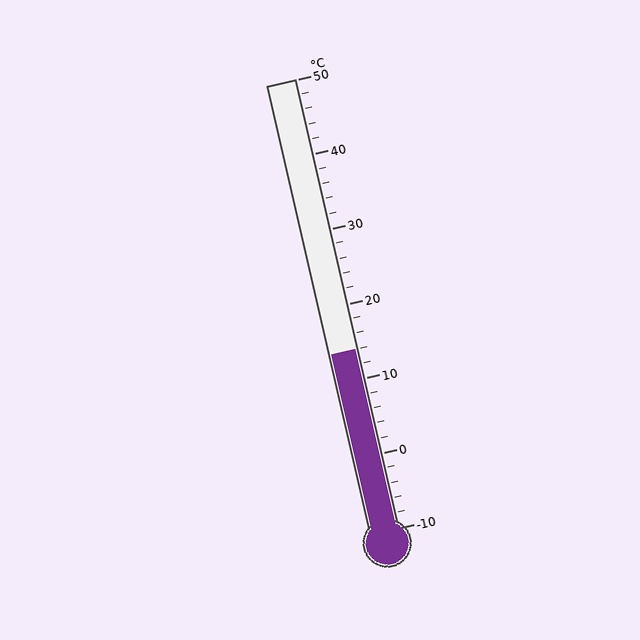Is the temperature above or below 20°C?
The temperature is below 20°C.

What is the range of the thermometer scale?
The thermometer scale ranges from -10°C to 50°C.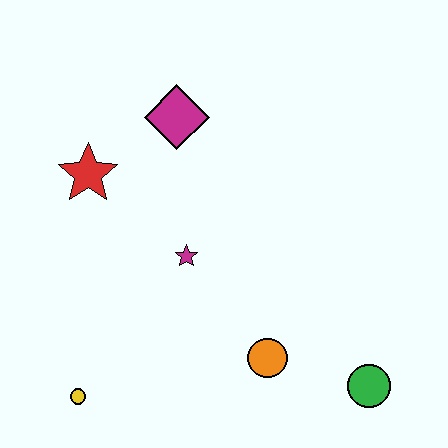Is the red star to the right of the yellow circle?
Yes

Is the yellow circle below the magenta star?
Yes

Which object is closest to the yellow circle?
The magenta star is closest to the yellow circle.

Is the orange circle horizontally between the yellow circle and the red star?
No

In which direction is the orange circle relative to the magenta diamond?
The orange circle is below the magenta diamond.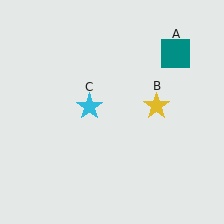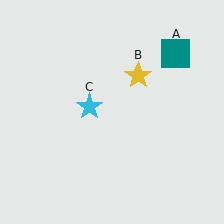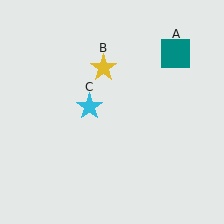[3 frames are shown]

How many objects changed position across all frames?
1 object changed position: yellow star (object B).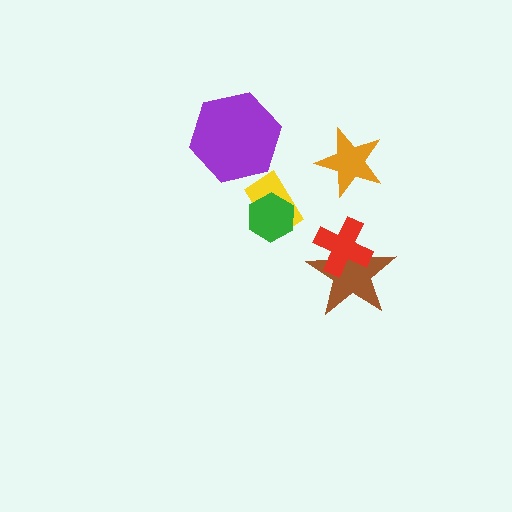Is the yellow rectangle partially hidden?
Yes, it is partially covered by another shape.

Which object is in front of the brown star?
The red cross is in front of the brown star.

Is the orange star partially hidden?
No, no other shape covers it.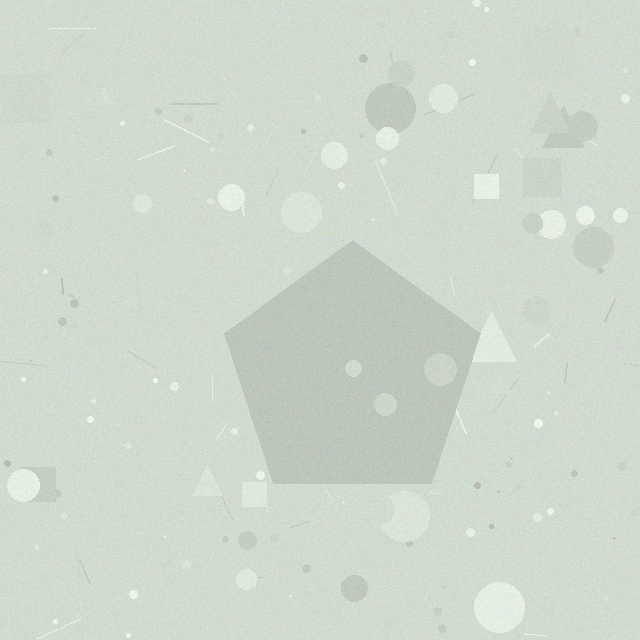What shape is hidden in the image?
A pentagon is hidden in the image.